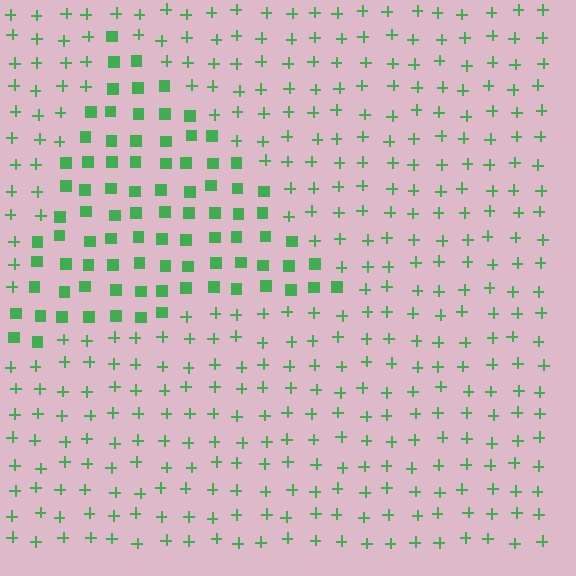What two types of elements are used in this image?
The image uses squares inside the triangle region and plus signs outside it.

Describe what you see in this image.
The image is filled with small green elements arranged in a uniform grid. A triangle-shaped region contains squares, while the surrounding area contains plus signs. The boundary is defined purely by the change in element shape.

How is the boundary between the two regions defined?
The boundary is defined by a change in element shape: squares inside vs. plus signs outside. All elements share the same color and spacing.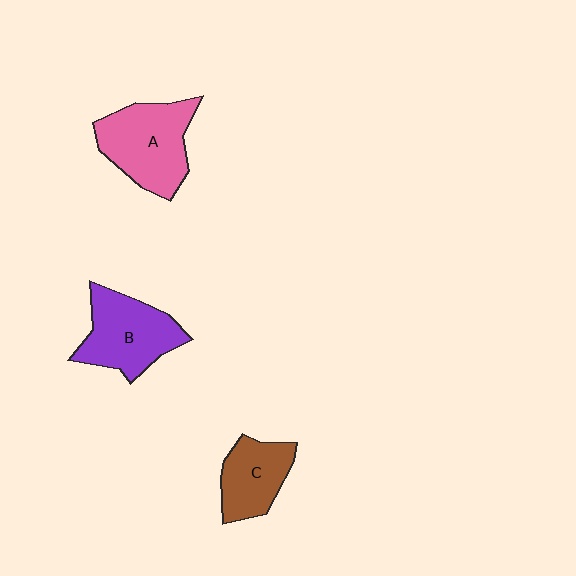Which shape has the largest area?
Shape A (pink).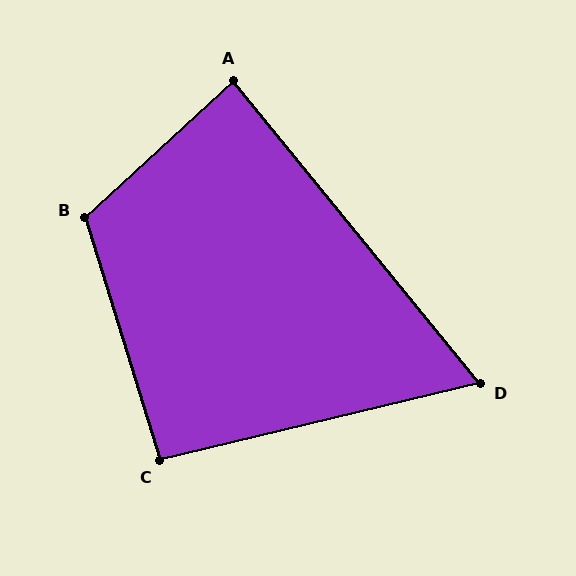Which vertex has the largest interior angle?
B, at approximately 116 degrees.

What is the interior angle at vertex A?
Approximately 86 degrees (approximately right).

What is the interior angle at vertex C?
Approximately 94 degrees (approximately right).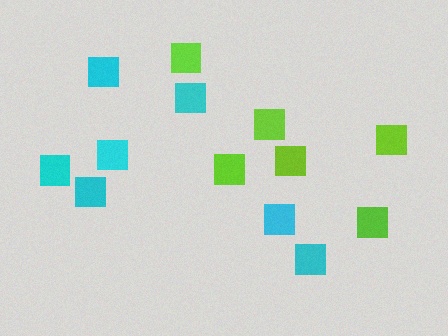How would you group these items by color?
There are 2 groups: one group of lime squares (6) and one group of cyan squares (7).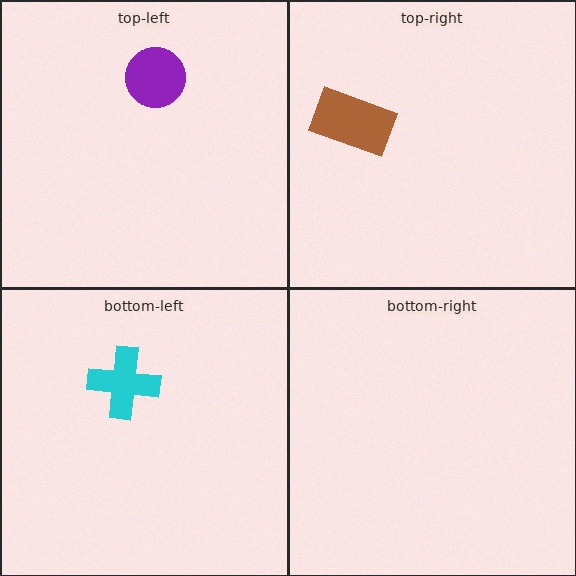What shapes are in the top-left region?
The purple circle.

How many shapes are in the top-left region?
1.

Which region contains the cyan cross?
The bottom-left region.